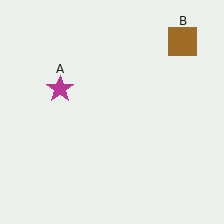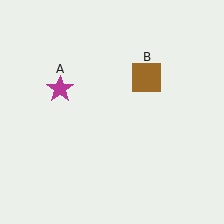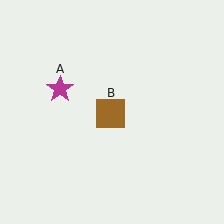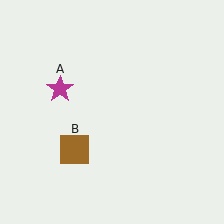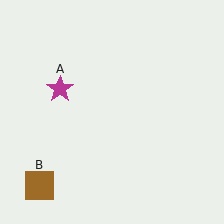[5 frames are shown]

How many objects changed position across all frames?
1 object changed position: brown square (object B).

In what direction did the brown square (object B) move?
The brown square (object B) moved down and to the left.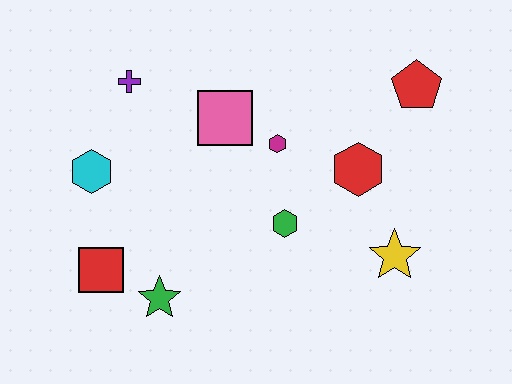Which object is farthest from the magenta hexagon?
The red square is farthest from the magenta hexagon.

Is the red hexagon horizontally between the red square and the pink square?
No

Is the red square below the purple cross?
Yes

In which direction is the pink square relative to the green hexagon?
The pink square is above the green hexagon.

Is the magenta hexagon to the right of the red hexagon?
No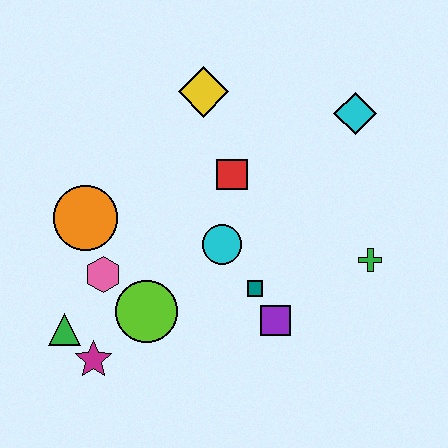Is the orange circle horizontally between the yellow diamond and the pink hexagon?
No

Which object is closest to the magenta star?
The green triangle is closest to the magenta star.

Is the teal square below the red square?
Yes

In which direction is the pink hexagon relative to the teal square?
The pink hexagon is to the left of the teal square.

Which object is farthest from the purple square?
The yellow diamond is farthest from the purple square.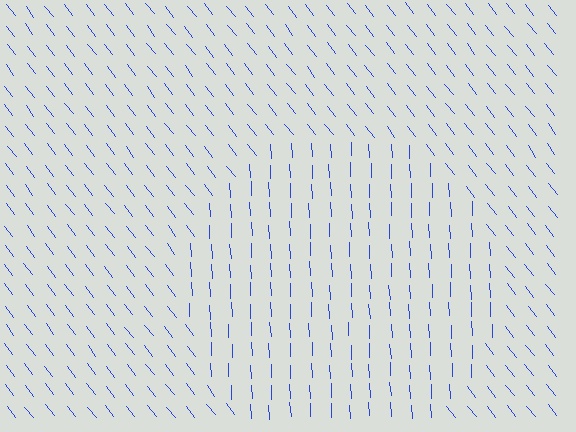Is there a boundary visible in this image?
Yes, there is a texture boundary formed by a change in line orientation.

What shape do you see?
I see a circle.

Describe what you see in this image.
The image is filled with small blue line segments. A circle region in the image has lines oriented differently from the surrounding lines, creating a visible texture boundary.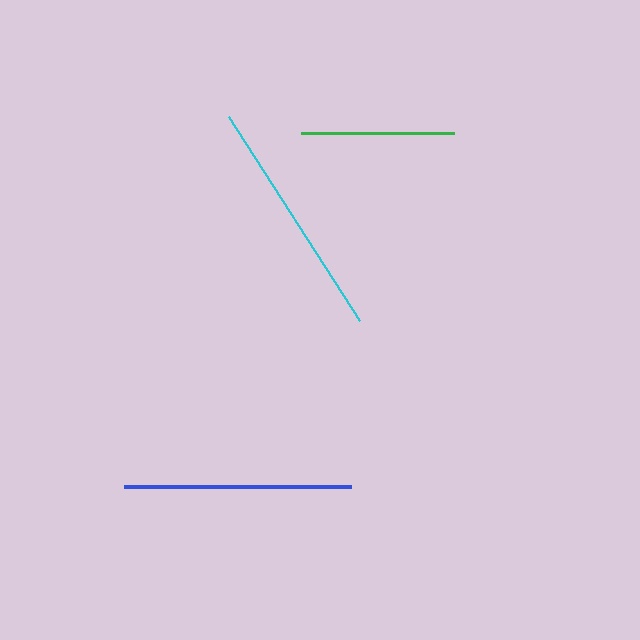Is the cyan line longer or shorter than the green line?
The cyan line is longer than the green line.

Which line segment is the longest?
The cyan line is the longest at approximately 242 pixels.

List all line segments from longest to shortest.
From longest to shortest: cyan, blue, green.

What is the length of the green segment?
The green segment is approximately 153 pixels long.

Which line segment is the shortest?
The green line is the shortest at approximately 153 pixels.